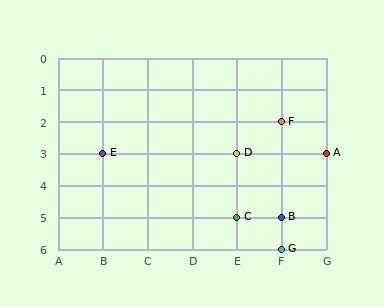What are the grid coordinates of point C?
Point C is at grid coordinates (E, 5).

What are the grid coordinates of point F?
Point F is at grid coordinates (F, 2).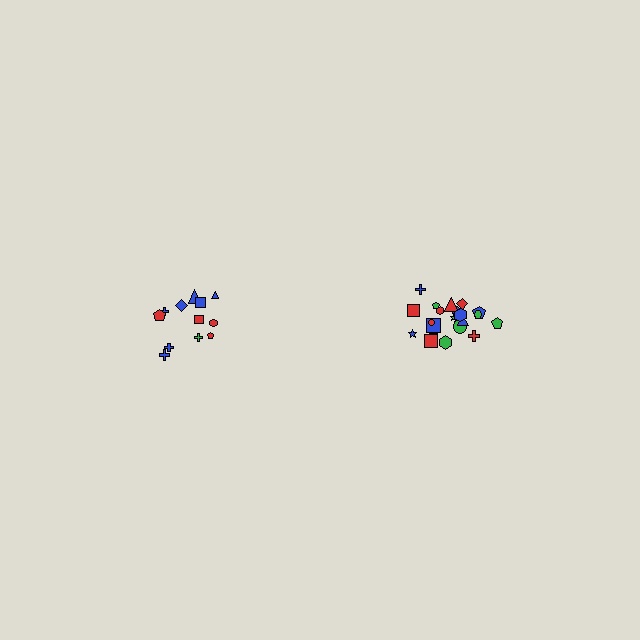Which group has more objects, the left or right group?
The right group.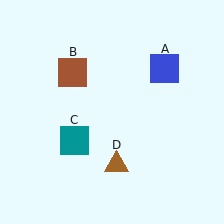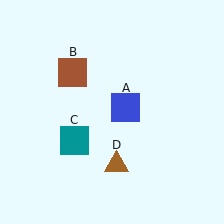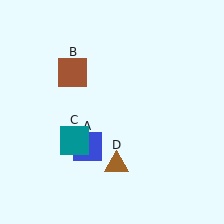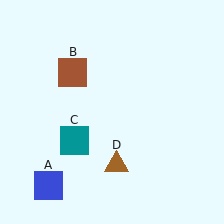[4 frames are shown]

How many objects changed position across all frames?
1 object changed position: blue square (object A).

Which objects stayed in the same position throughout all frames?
Brown square (object B) and teal square (object C) and brown triangle (object D) remained stationary.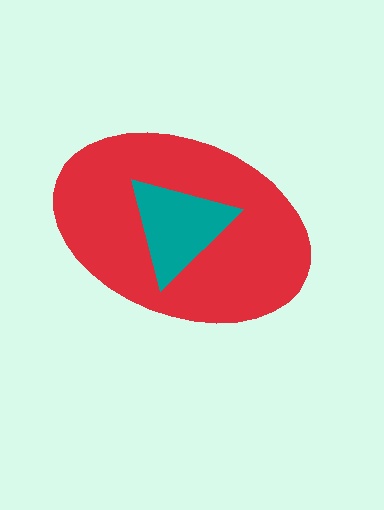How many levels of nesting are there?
2.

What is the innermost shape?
The teal triangle.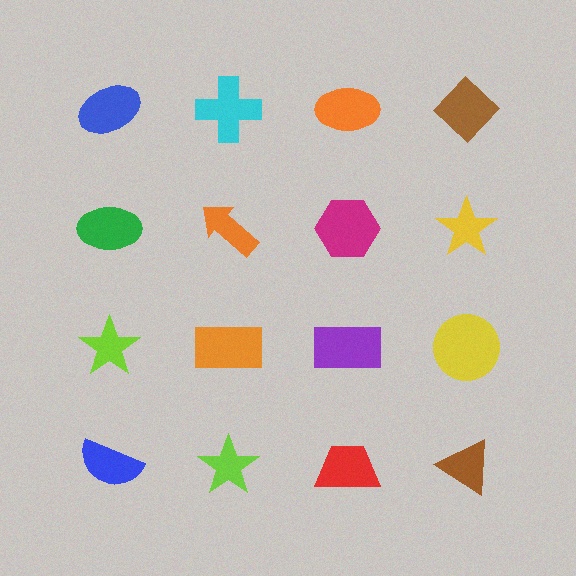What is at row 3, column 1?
A lime star.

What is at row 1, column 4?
A brown diamond.